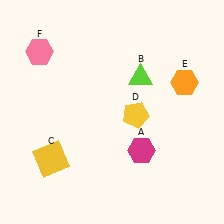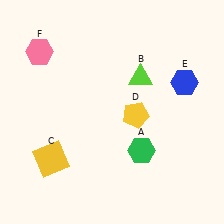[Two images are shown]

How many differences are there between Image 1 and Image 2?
There are 2 differences between the two images.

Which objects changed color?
A changed from magenta to green. E changed from orange to blue.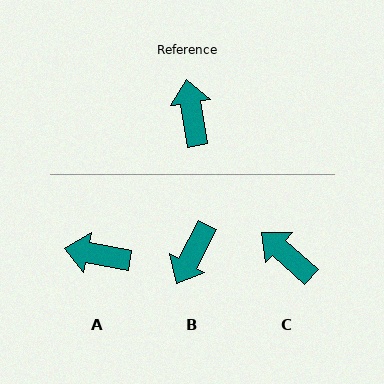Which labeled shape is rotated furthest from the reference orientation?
B, about 142 degrees away.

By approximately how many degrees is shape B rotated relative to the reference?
Approximately 142 degrees counter-clockwise.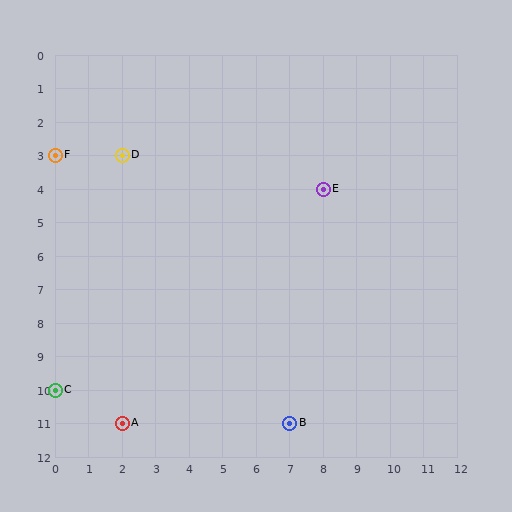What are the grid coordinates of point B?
Point B is at grid coordinates (7, 11).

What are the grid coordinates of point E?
Point E is at grid coordinates (8, 4).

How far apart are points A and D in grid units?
Points A and D are 8 rows apart.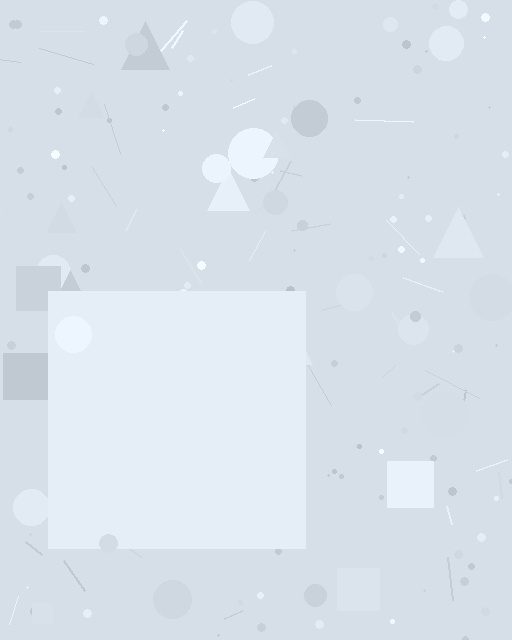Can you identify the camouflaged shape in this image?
The camouflaged shape is a square.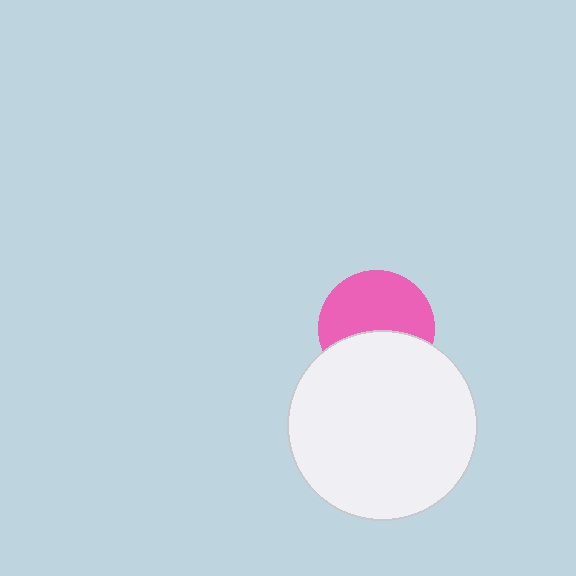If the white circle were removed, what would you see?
You would see the complete pink circle.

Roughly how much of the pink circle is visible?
About half of it is visible (roughly 58%).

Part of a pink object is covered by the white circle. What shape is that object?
It is a circle.